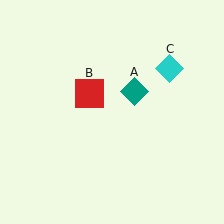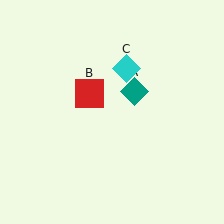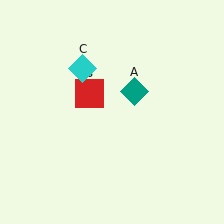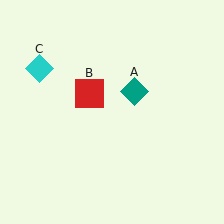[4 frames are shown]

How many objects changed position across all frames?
1 object changed position: cyan diamond (object C).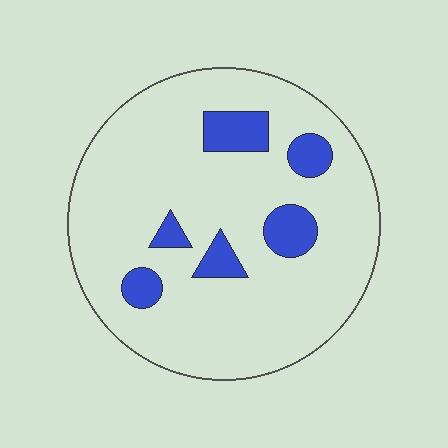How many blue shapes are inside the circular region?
6.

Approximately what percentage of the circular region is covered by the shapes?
Approximately 15%.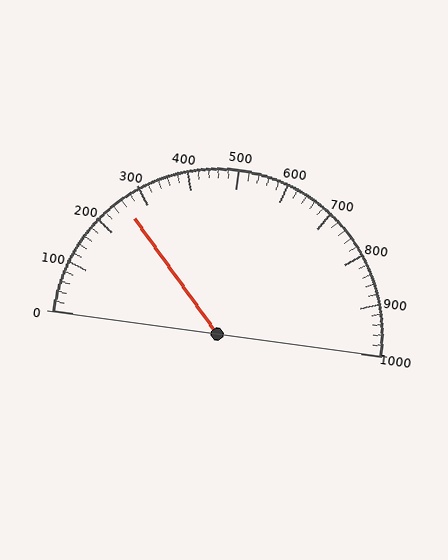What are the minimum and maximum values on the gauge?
The gauge ranges from 0 to 1000.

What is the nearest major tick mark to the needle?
The nearest major tick mark is 300.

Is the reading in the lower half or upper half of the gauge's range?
The reading is in the lower half of the range (0 to 1000).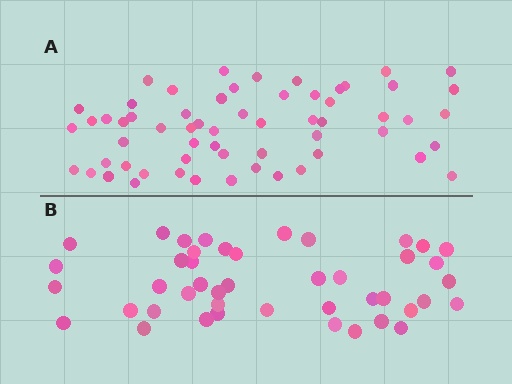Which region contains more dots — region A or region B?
Region A (the top region) has more dots.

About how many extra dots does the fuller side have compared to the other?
Region A has approximately 15 more dots than region B.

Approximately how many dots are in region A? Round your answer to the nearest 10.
About 60 dots.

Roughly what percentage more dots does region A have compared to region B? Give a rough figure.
About 35% more.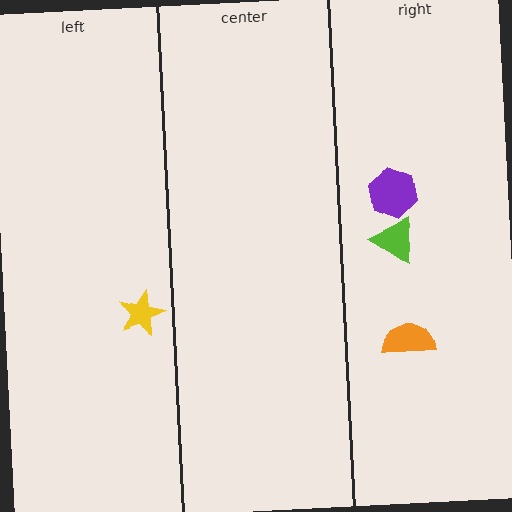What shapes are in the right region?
The orange semicircle, the purple hexagon, the lime triangle.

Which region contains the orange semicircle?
The right region.